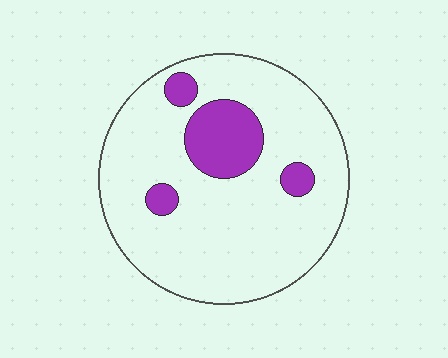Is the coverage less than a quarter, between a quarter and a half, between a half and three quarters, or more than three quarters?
Less than a quarter.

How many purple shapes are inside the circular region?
4.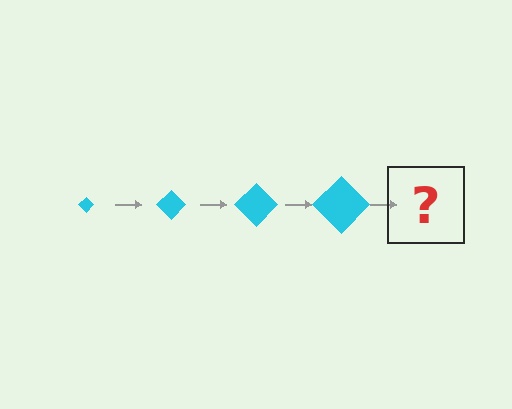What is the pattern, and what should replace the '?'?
The pattern is that the diamond gets progressively larger each step. The '?' should be a cyan diamond, larger than the previous one.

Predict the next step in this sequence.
The next step is a cyan diamond, larger than the previous one.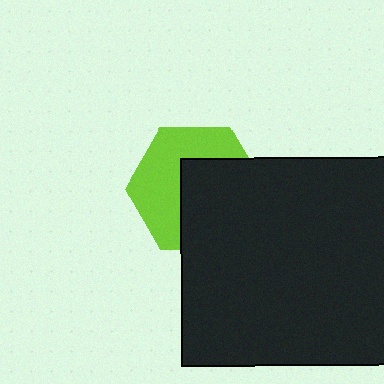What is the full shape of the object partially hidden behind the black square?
The partially hidden object is a lime hexagon.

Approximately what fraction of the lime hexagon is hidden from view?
Roughly 51% of the lime hexagon is hidden behind the black square.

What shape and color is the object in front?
The object in front is a black square.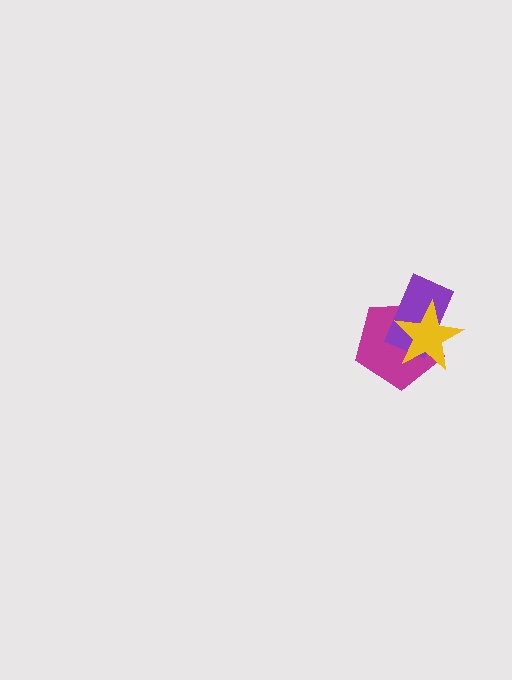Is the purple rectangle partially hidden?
Yes, it is partially covered by another shape.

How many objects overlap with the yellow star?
2 objects overlap with the yellow star.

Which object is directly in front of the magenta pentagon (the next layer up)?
The purple rectangle is directly in front of the magenta pentagon.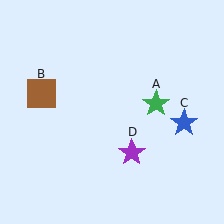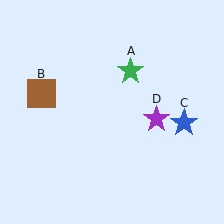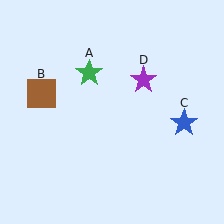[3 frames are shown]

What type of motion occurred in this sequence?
The green star (object A), purple star (object D) rotated counterclockwise around the center of the scene.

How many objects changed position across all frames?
2 objects changed position: green star (object A), purple star (object D).